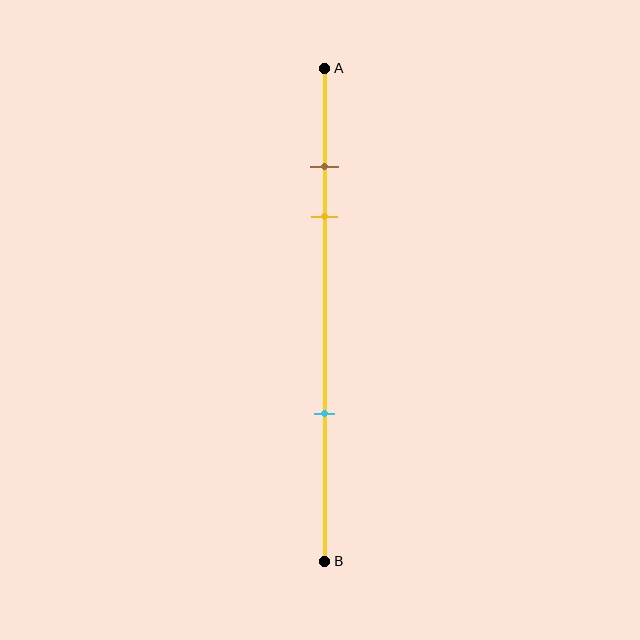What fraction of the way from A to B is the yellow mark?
The yellow mark is approximately 30% (0.3) of the way from A to B.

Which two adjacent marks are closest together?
The brown and yellow marks are the closest adjacent pair.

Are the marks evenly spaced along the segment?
No, the marks are not evenly spaced.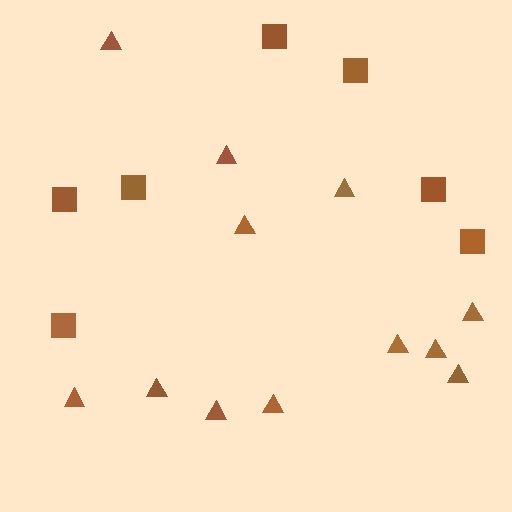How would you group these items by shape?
There are 2 groups: one group of squares (7) and one group of triangles (12).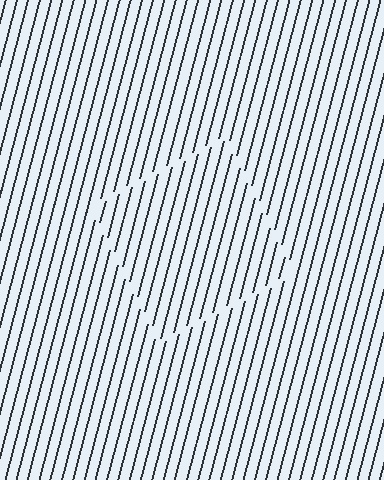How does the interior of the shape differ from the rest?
The interior of the shape contains the same grating, shifted by half a period — the contour is defined by the phase discontinuity where line-ends from the inner and outer gratings abut.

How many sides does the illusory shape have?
4 sides — the line-ends trace a square.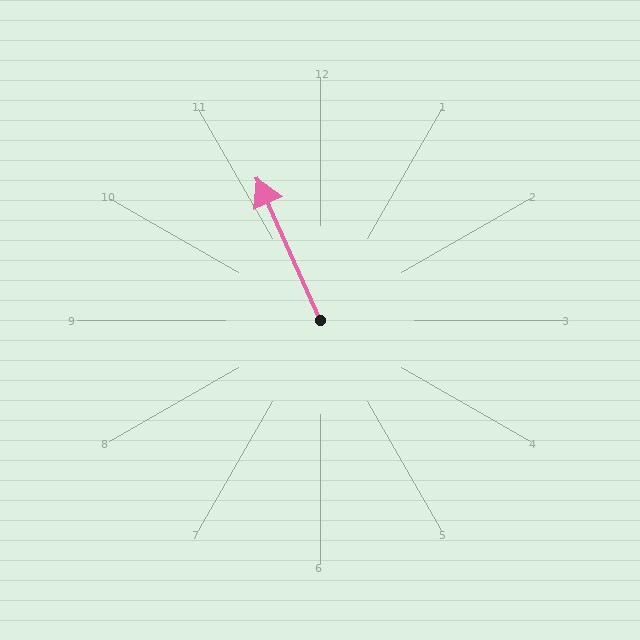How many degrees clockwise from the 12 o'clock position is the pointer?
Approximately 336 degrees.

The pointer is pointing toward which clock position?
Roughly 11 o'clock.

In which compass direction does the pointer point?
Northwest.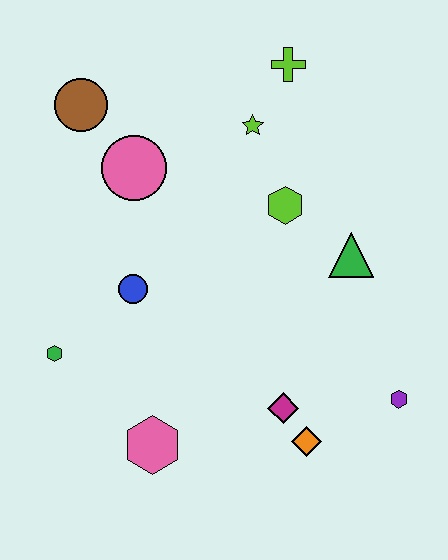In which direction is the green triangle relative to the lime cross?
The green triangle is below the lime cross.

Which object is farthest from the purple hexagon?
The brown circle is farthest from the purple hexagon.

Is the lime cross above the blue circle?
Yes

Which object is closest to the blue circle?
The green hexagon is closest to the blue circle.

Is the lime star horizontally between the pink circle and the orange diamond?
Yes